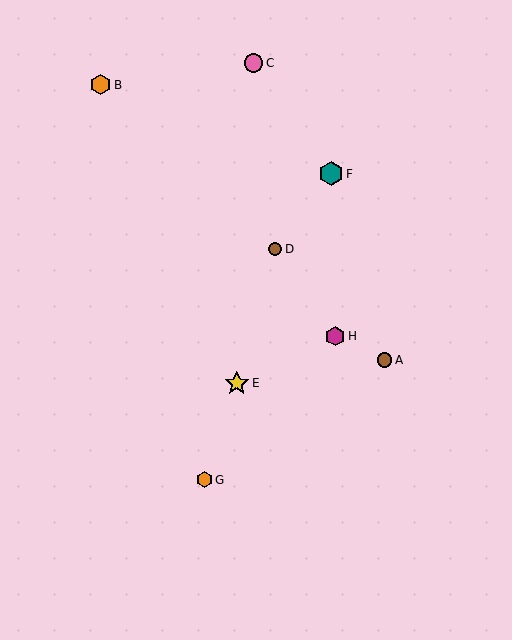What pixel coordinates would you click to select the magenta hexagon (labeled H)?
Click at (335, 336) to select the magenta hexagon H.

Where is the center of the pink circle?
The center of the pink circle is at (254, 63).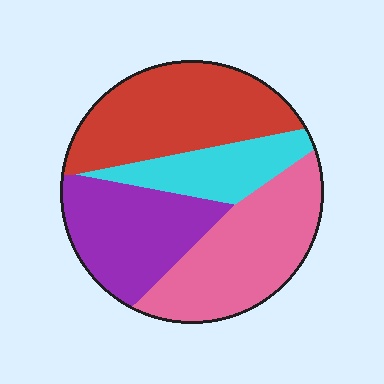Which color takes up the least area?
Cyan, at roughly 15%.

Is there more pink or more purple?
Pink.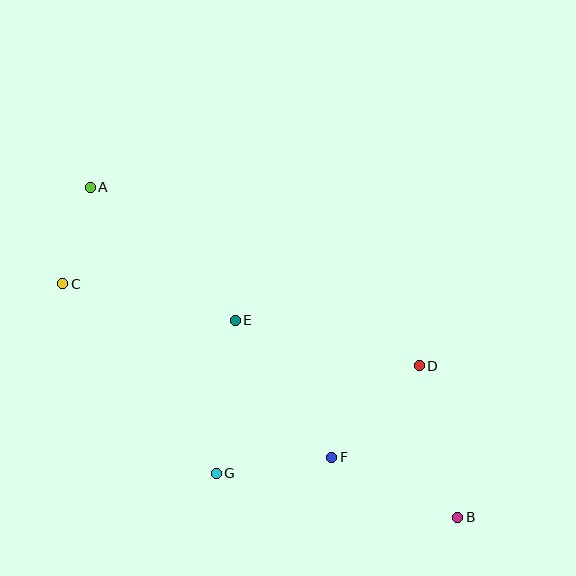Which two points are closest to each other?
Points A and C are closest to each other.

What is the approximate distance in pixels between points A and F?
The distance between A and F is approximately 362 pixels.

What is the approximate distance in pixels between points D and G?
The distance between D and G is approximately 230 pixels.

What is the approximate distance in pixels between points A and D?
The distance between A and D is approximately 374 pixels.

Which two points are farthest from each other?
Points A and B are farthest from each other.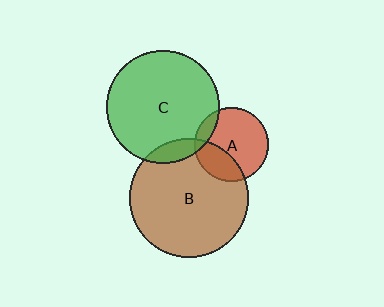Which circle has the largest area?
Circle B (brown).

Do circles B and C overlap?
Yes.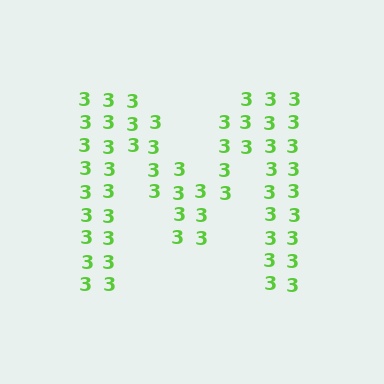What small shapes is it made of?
It is made of small digit 3's.